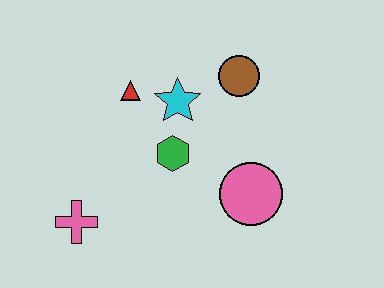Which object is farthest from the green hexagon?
The pink cross is farthest from the green hexagon.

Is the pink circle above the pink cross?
Yes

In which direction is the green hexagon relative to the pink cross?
The green hexagon is to the right of the pink cross.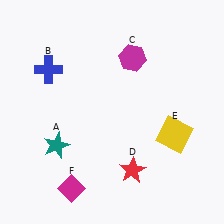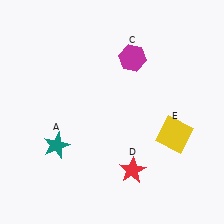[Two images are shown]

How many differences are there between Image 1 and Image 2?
There are 2 differences between the two images.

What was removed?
The magenta diamond (F), the blue cross (B) were removed in Image 2.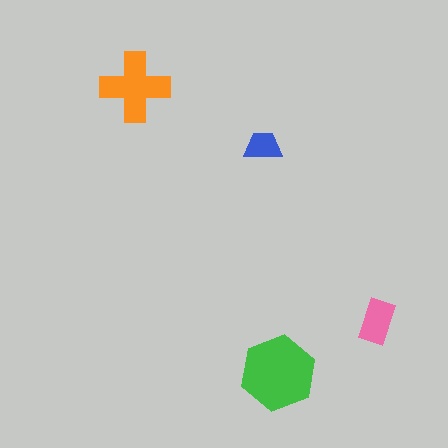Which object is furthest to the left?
The orange cross is leftmost.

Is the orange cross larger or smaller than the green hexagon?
Smaller.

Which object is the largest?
The green hexagon.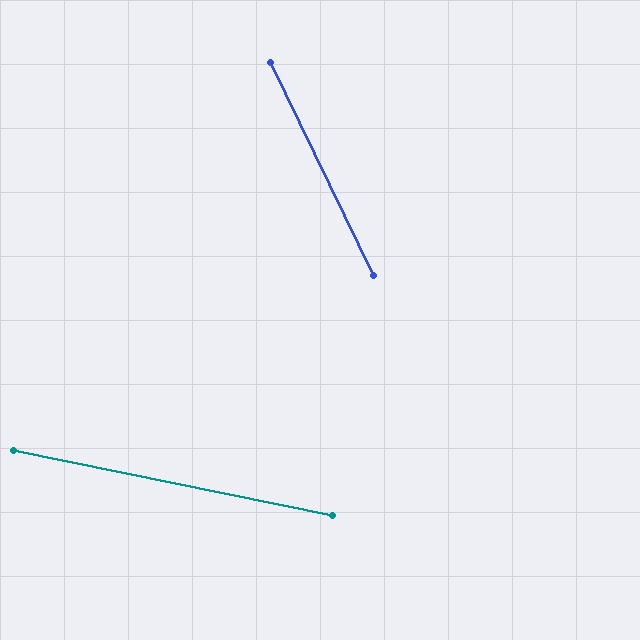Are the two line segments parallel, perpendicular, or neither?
Neither parallel nor perpendicular — they differ by about 52°.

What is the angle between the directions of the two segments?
Approximately 52 degrees.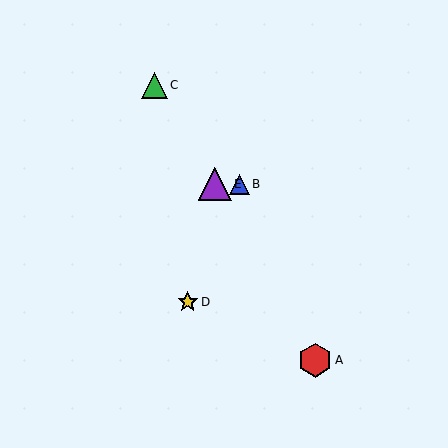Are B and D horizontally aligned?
No, B is at y≈184 and D is at y≈302.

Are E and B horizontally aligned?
Yes, both are at y≈184.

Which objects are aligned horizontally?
Objects B, E are aligned horizontally.